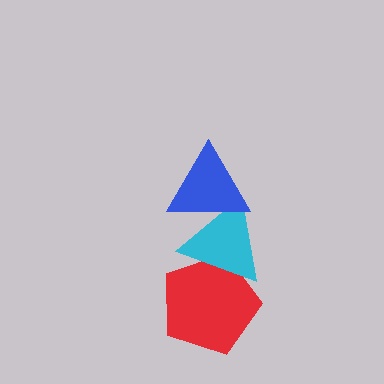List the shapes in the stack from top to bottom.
From top to bottom: the blue triangle, the cyan triangle, the red pentagon.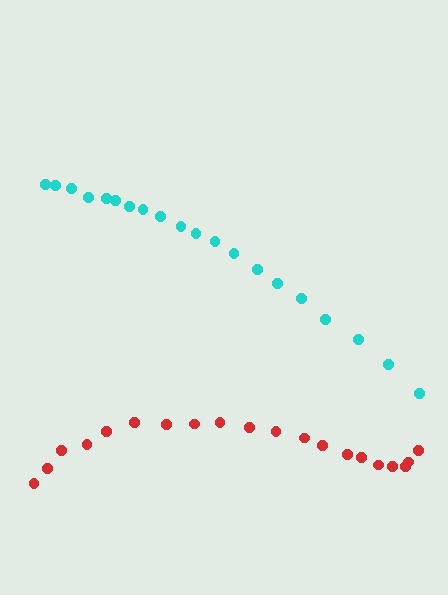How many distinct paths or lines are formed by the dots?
There are 2 distinct paths.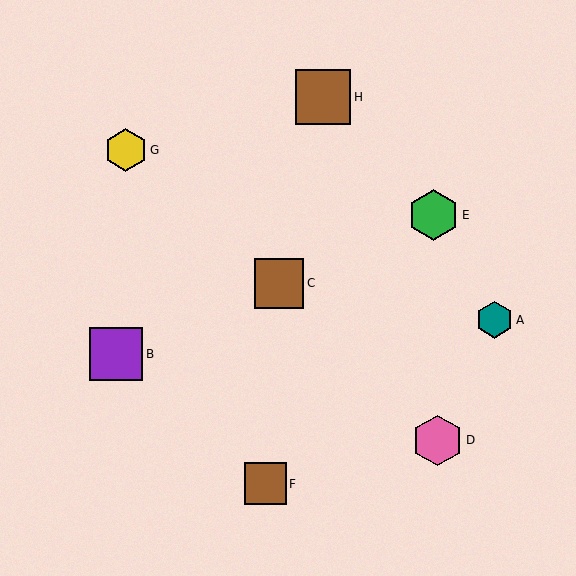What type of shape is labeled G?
Shape G is a yellow hexagon.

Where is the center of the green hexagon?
The center of the green hexagon is at (434, 215).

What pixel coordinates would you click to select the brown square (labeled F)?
Click at (266, 484) to select the brown square F.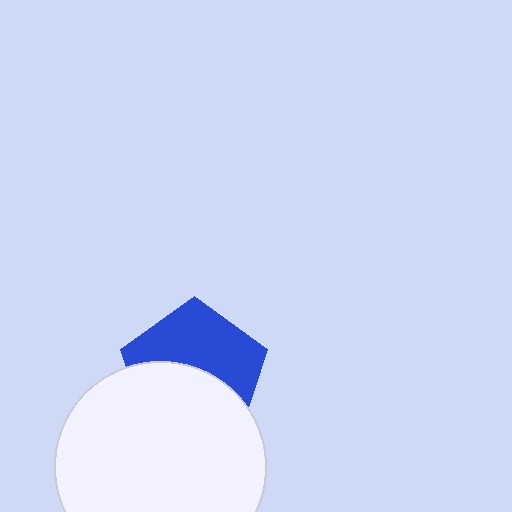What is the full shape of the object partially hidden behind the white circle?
The partially hidden object is a blue pentagon.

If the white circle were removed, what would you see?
You would see the complete blue pentagon.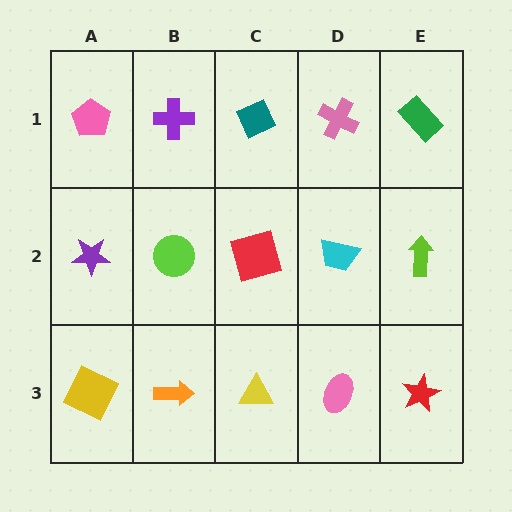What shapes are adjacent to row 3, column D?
A cyan trapezoid (row 2, column D), a yellow triangle (row 3, column C), a red star (row 3, column E).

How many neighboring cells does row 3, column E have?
2.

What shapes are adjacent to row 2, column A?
A pink pentagon (row 1, column A), a yellow square (row 3, column A), a lime circle (row 2, column B).